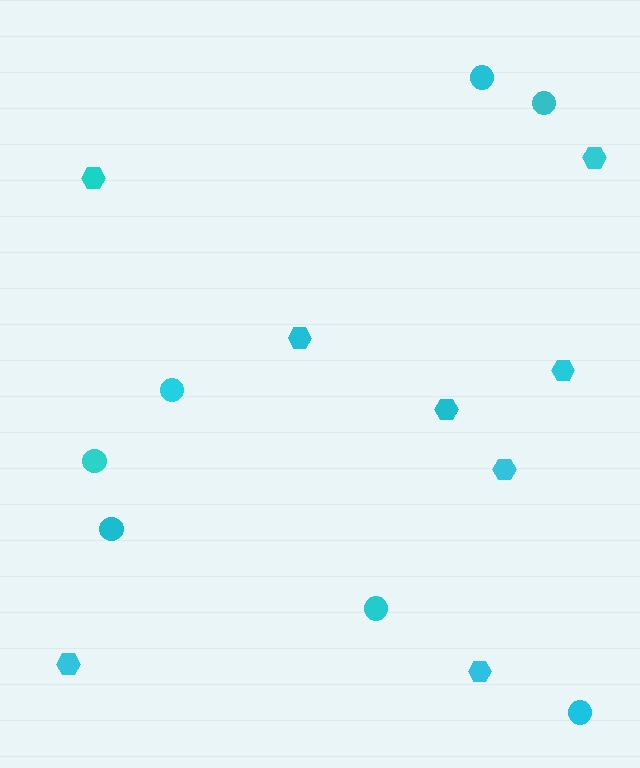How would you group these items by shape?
There are 2 groups: one group of hexagons (8) and one group of circles (7).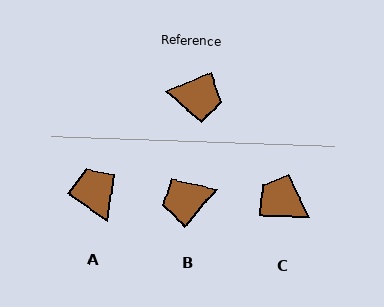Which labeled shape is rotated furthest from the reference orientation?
C, about 156 degrees away.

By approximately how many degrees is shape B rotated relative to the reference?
Approximately 152 degrees clockwise.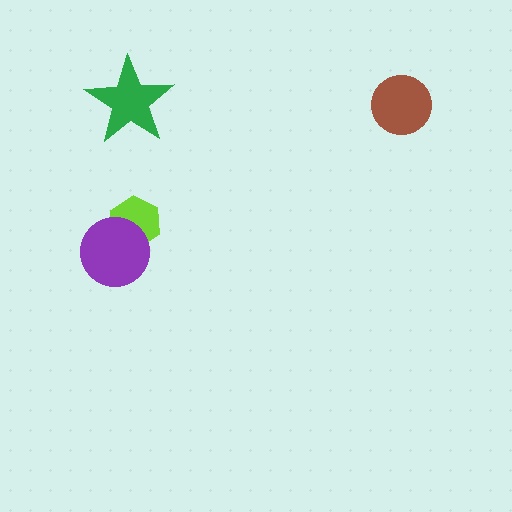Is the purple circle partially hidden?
No, no other shape covers it.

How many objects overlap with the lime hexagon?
1 object overlaps with the lime hexagon.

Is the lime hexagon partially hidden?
Yes, it is partially covered by another shape.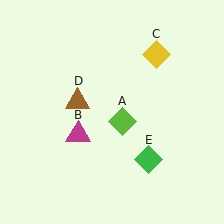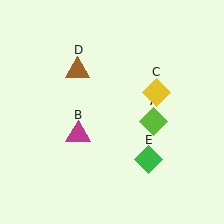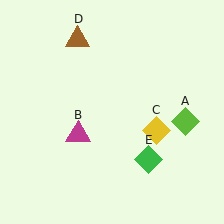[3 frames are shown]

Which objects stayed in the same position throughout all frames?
Magenta triangle (object B) and green diamond (object E) remained stationary.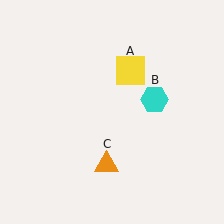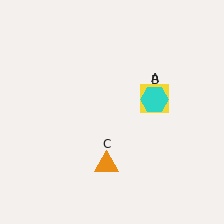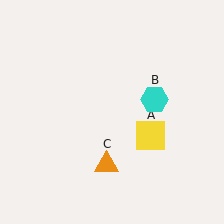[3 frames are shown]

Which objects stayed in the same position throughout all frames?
Cyan hexagon (object B) and orange triangle (object C) remained stationary.